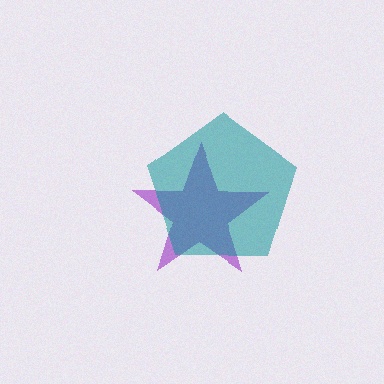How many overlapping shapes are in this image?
There are 2 overlapping shapes in the image.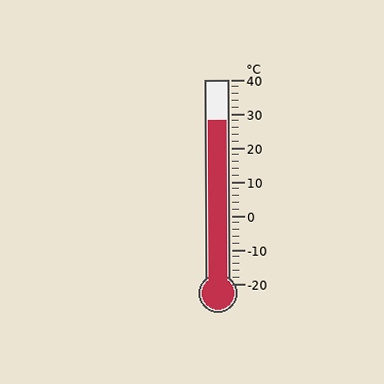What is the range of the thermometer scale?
The thermometer scale ranges from -20°C to 40°C.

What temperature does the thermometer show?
The thermometer shows approximately 28°C.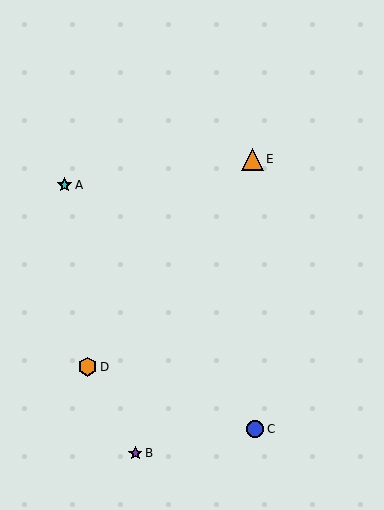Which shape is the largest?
The orange triangle (labeled E) is the largest.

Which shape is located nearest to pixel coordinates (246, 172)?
The orange triangle (labeled E) at (252, 160) is nearest to that location.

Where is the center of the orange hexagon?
The center of the orange hexagon is at (88, 367).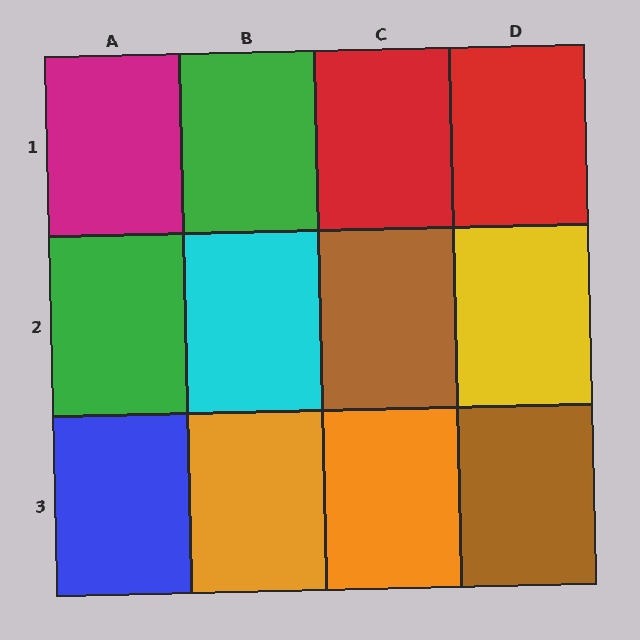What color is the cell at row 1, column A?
Magenta.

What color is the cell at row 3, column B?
Orange.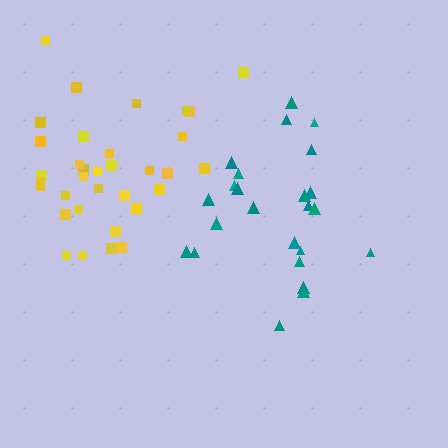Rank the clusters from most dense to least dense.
yellow, teal.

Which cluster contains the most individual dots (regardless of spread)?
Yellow (34).